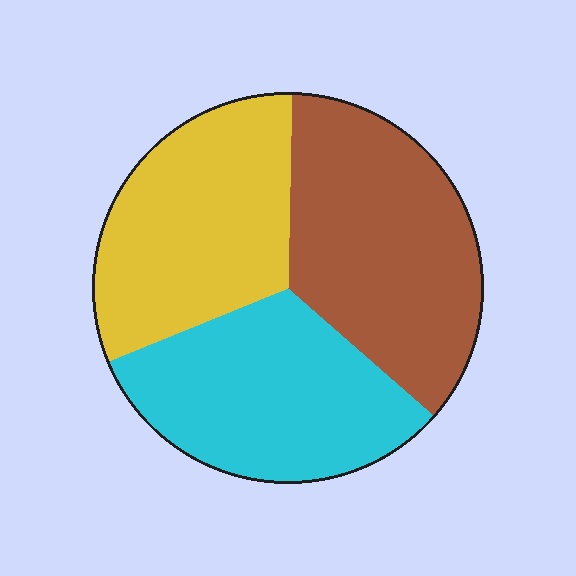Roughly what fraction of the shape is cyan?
Cyan takes up between a quarter and a half of the shape.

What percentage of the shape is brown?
Brown covers about 35% of the shape.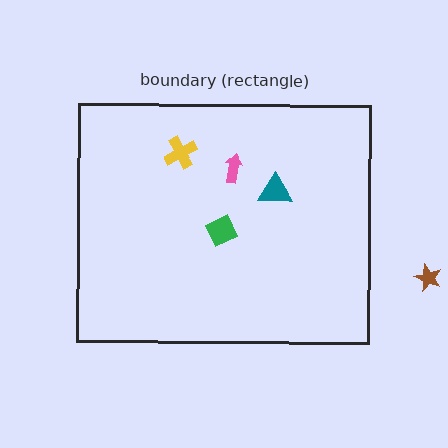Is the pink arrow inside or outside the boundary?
Inside.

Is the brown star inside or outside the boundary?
Outside.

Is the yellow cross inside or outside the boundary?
Inside.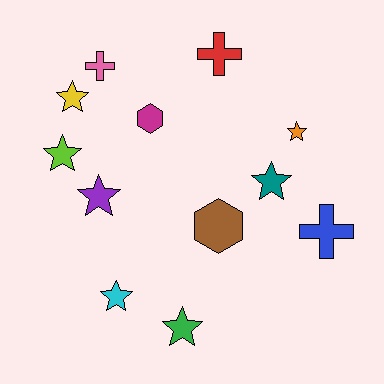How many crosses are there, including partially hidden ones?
There are 3 crosses.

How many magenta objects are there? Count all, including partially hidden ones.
There is 1 magenta object.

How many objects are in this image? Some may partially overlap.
There are 12 objects.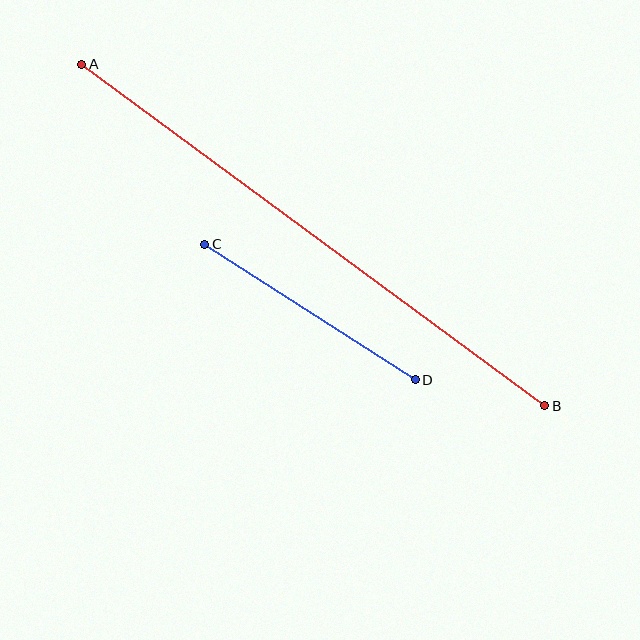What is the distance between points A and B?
The distance is approximately 575 pixels.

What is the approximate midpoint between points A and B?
The midpoint is at approximately (313, 235) pixels.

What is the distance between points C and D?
The distance is approximately 250 pixels.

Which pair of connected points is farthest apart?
Points A and B are farthest apart.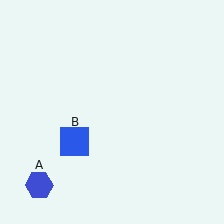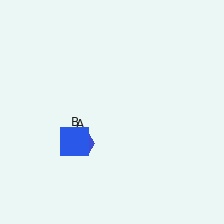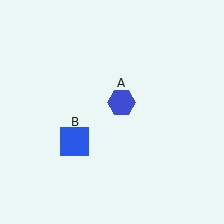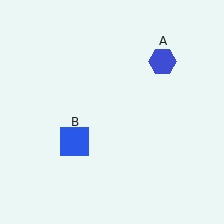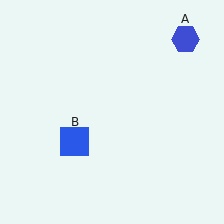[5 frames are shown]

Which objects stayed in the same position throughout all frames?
Blue square (object B) remained stationary.